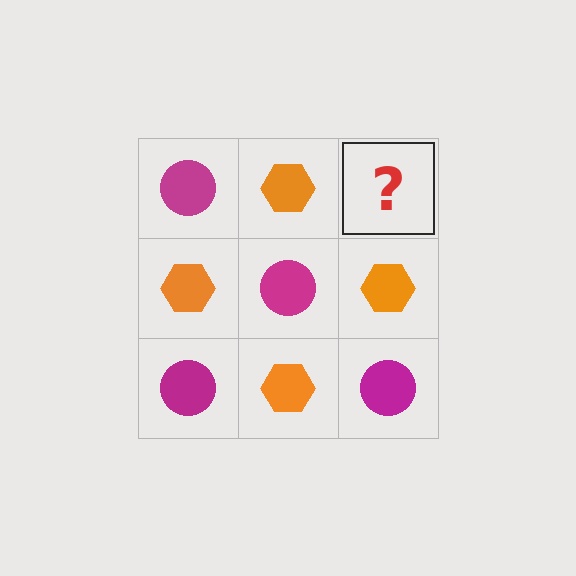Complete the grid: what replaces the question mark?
The question mark should be replaced with a magenta circle.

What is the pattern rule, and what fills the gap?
The rule is that it alternates magenta circle and orange hexagon in a checkerboard pattern. The gap should be filled with a magenta circle.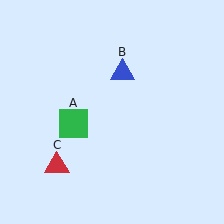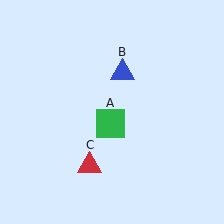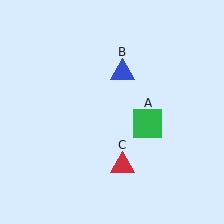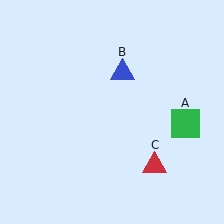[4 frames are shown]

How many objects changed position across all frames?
2 objects changed position: green square (object A), red triangle (object C).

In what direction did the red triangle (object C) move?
The red triangle (object C) moved right.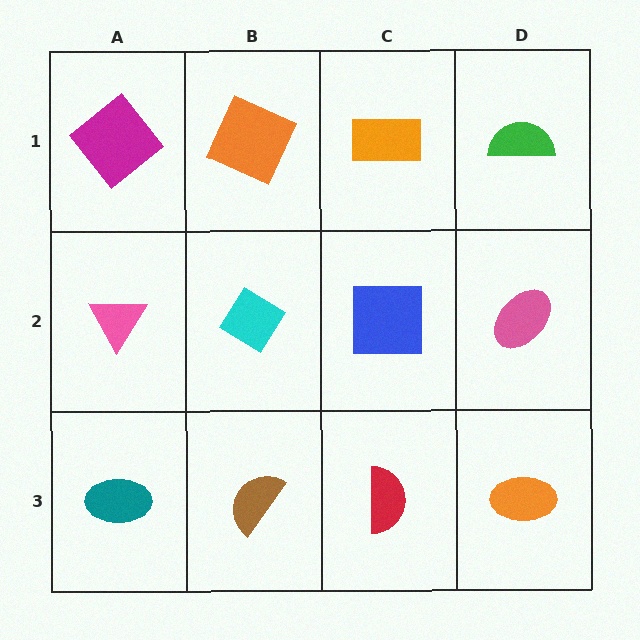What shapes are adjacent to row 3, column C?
A blue square (row 2, column C), a brown semicircle (row 3, column B), an orange ellipse (row 3, column D).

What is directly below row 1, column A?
A pink triangle.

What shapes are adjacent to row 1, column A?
A pink triangle (row 2, column A), an orange square (row 1, column B).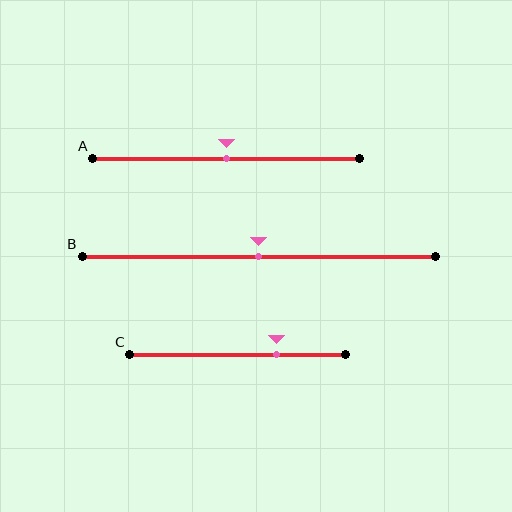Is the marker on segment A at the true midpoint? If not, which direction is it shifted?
Yes, the marker on segment A is at the true midpoint.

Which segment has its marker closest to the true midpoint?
Segment A has its marker closest to the true midpoint.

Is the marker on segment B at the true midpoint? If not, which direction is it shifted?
Yes, the marker on segment B is at the true midpoint.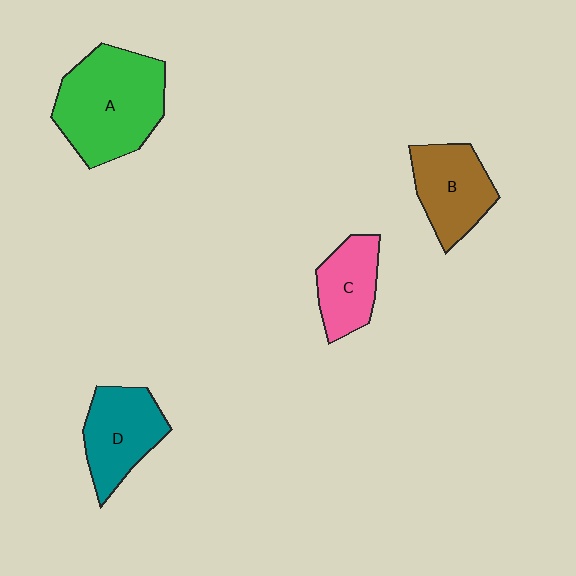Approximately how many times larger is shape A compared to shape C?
Approximately 2.0 times.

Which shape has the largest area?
Shape A (green).